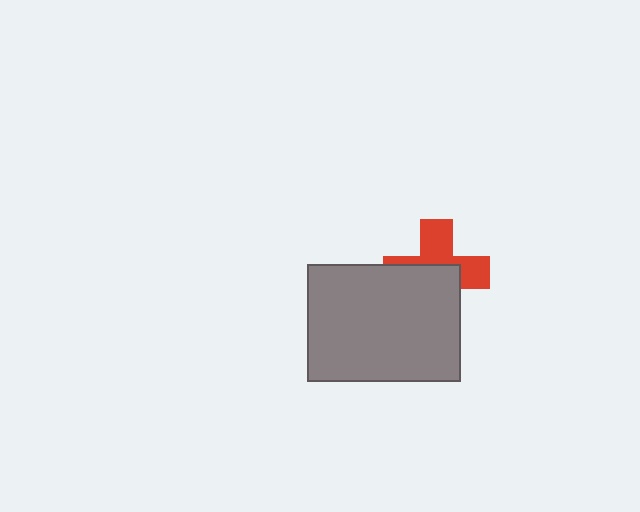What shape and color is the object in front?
The object in front is a gray rectangle.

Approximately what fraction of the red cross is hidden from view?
Roughly 54% of the red cross is hidden behind the gray rectangle.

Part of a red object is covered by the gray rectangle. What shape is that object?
It is a cross.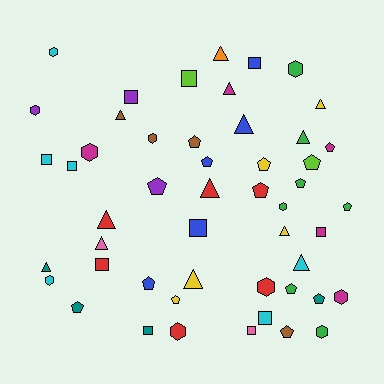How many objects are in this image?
There are 50 objects.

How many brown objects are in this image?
There are 4 brown objects.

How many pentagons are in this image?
There are 15 pentagons.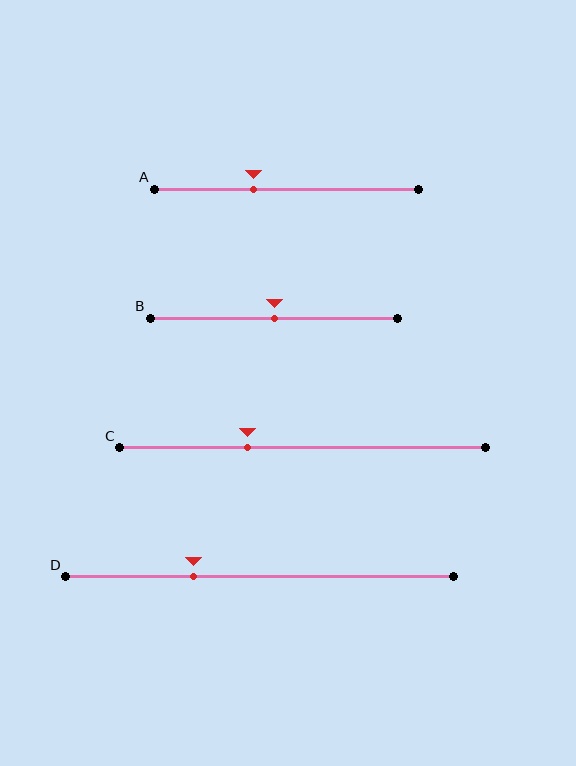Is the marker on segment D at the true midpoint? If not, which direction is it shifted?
No, the marker on segment D is shifted to the left by about 17% of the segment length.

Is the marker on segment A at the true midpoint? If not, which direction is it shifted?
No, the marker on segment A is shifted to the left by about 13% of the segment length.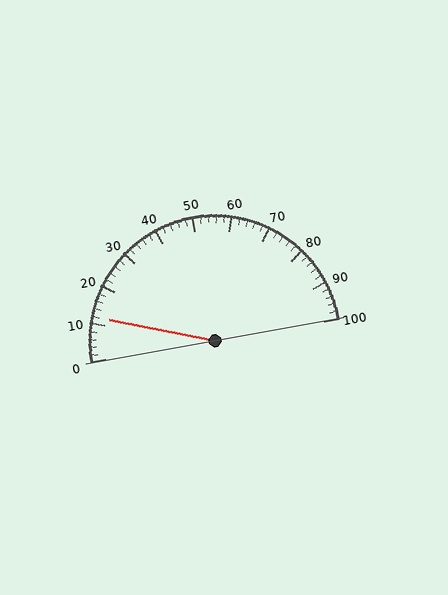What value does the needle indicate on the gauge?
The needle indicates approximately 12.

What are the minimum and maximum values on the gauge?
The gauge ranges from 0 to 100.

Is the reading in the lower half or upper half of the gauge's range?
The reading is in the lower half of the range (0 to 100).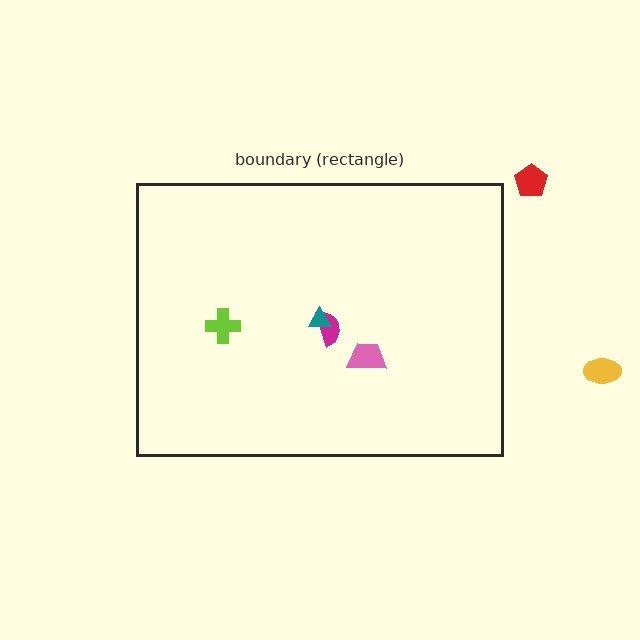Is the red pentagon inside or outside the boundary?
Outside.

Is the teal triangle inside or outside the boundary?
Inside.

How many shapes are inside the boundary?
4 inside, 2 outside.